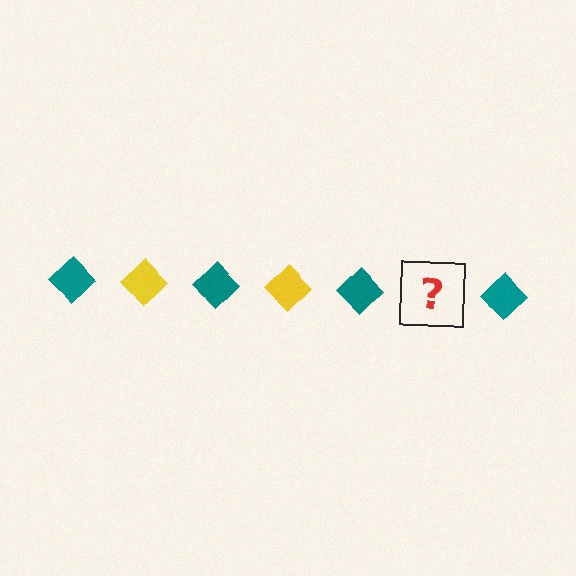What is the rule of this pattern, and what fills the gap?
The rule is that the pattern cycles through teal, yellow diamonds. The gap should be filled with a yellow diamond.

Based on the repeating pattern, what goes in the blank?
The blank should be a yellow diamond.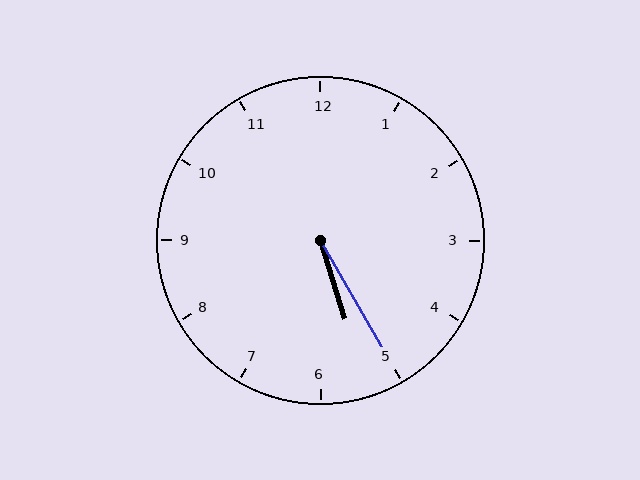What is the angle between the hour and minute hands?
Approximately 12 degrees.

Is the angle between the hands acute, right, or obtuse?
It is acute.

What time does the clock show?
5:25.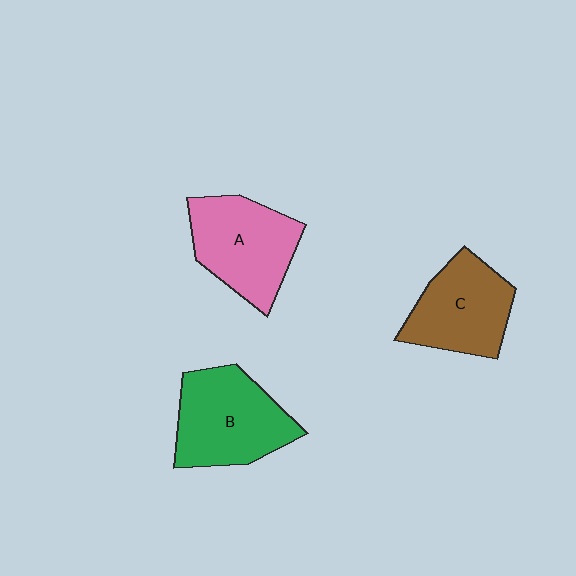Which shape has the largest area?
Shape B (green).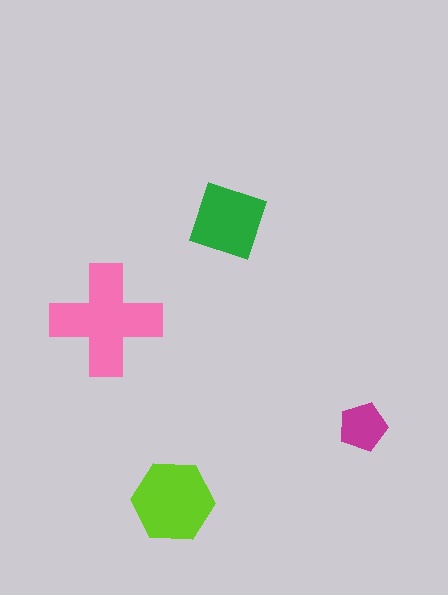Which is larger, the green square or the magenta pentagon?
The green square.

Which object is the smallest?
The magenta pentagon.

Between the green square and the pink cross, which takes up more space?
The pink cross.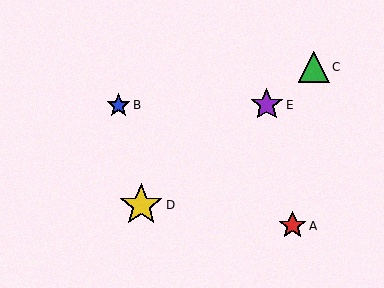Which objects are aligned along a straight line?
Objects C, D, E are aligned along a straight line.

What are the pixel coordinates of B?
Object B is at (118, 105).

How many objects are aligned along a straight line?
3 objects (C, D, E) are aligned along a straight line.